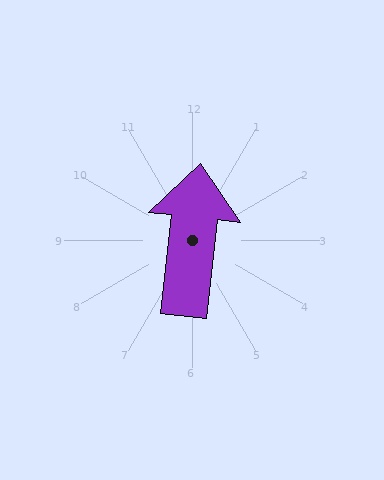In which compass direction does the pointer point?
North.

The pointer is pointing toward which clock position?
Roughly 12 o'clock.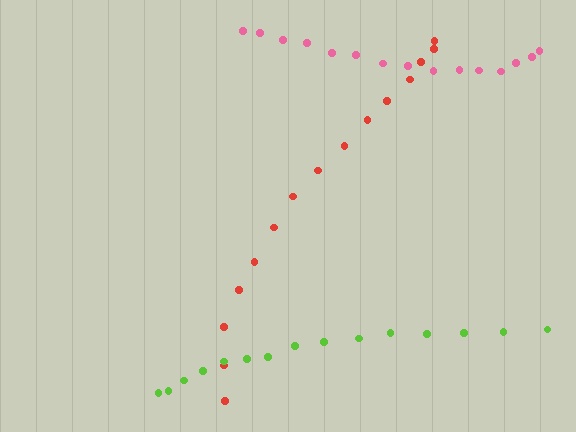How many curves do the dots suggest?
There are 3 distinct paths.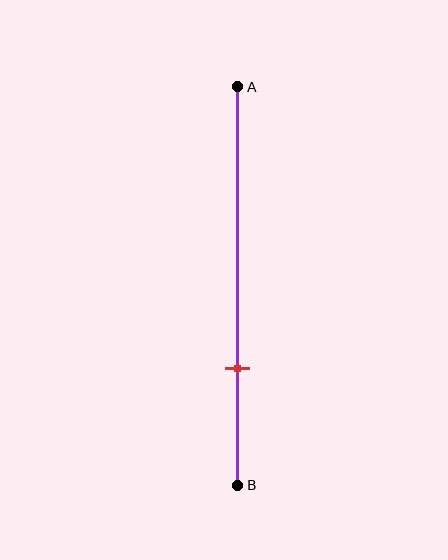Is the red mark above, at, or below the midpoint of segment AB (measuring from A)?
The red mark is below the midpoint of segment AB.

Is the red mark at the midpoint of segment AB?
No, the mark is at about 70% from A, not at the 50% midpoint.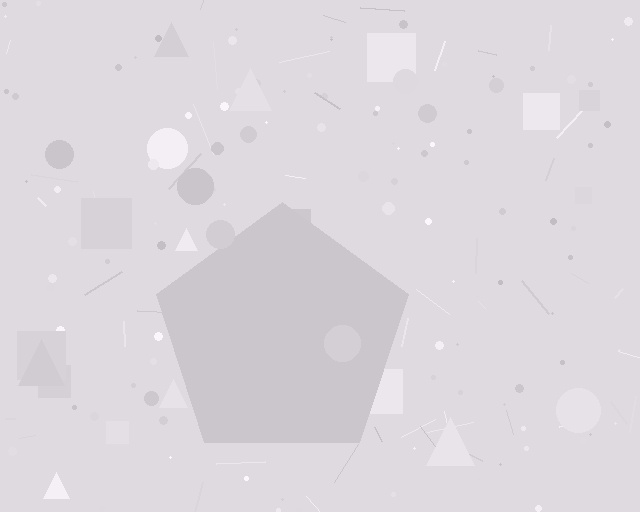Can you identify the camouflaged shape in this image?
The camouflaged shape is a pentagon.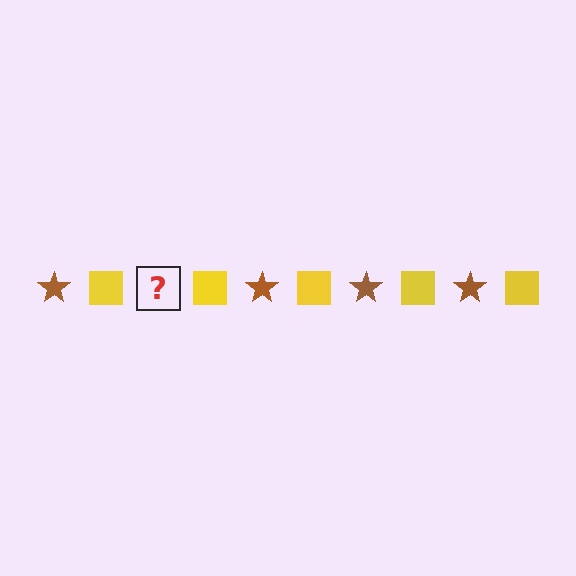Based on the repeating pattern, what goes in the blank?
The blank should be a brown star.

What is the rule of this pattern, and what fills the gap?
The rule is that the pattern alternates between brown star and yellow square. The gap should be filled with a brown star.